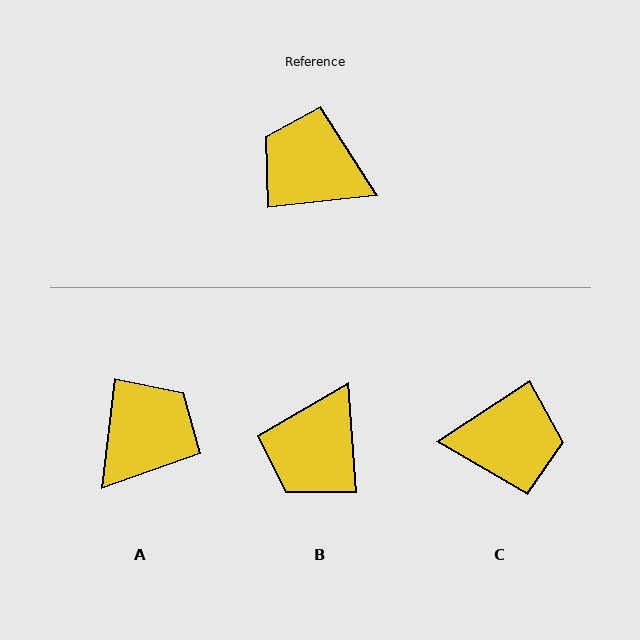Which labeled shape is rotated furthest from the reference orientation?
C, about 152 degrees away.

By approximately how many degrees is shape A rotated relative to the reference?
Approximately 103 degrees clockwise.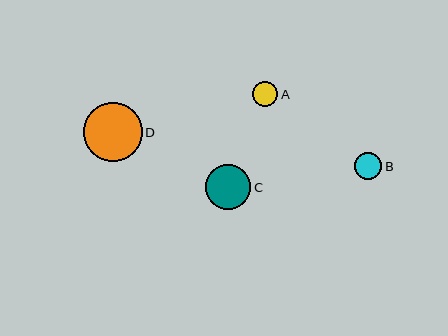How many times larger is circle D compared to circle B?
Circle D is approximately 2.1 times the size of circle B.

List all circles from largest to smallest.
From largest to smallest: D, C, B, A.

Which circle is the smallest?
Circle A is the smallest with a size of approximately 25 pixels.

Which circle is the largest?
Circle D is the largest with a size of approximately 58 pixels.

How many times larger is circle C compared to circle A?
Circle C is approximately 1.8 times the size of circle A.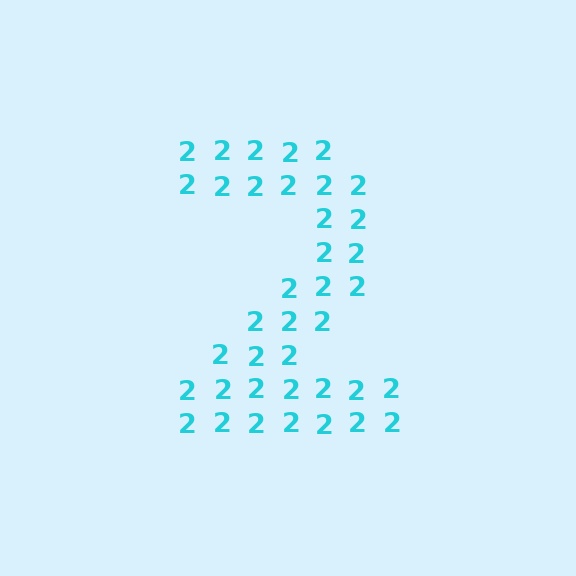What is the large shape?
The large shape is the digit 2.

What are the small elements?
The small elements are digit 2's.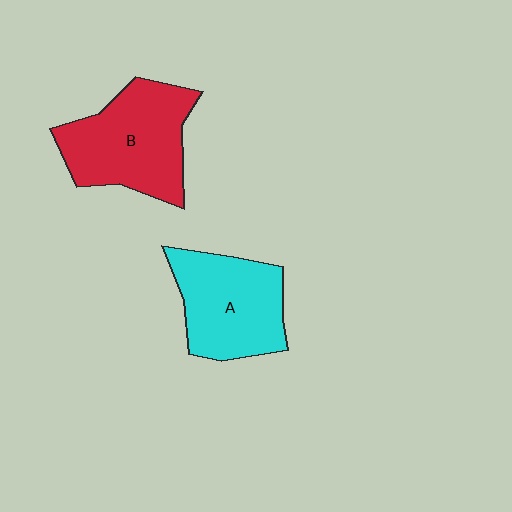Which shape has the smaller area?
Shape A (cyan).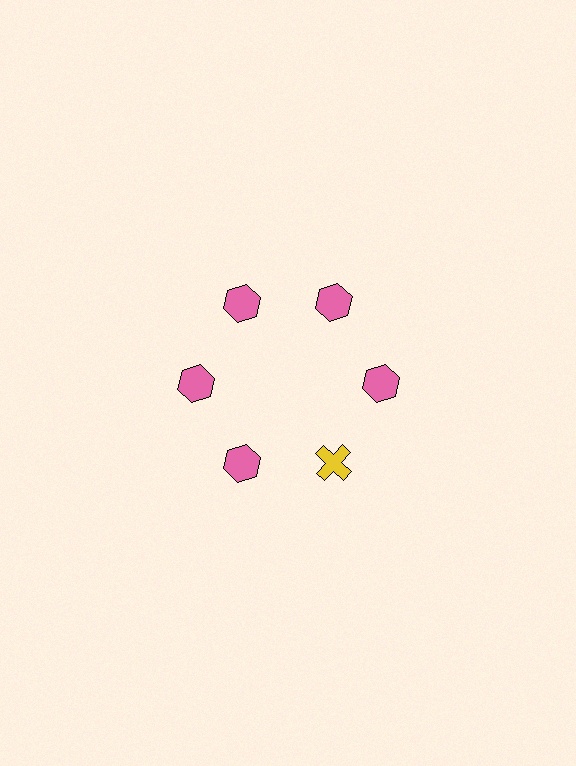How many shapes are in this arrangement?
There are 6 shapes arranged in a ring pattern.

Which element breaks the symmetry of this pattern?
The yellow cross at roughly the 5 o'clock position breaks the symmetry. All other shapes are pink hexagons.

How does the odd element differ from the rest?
It differs in both color (yellow instead of pink) and shape (cross instead of hexagon).